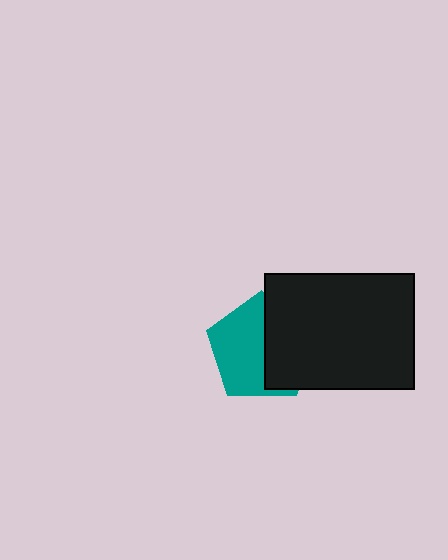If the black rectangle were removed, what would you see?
You would see the complete teal pentagon.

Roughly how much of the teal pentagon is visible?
About half of it is visible (roughly 55%).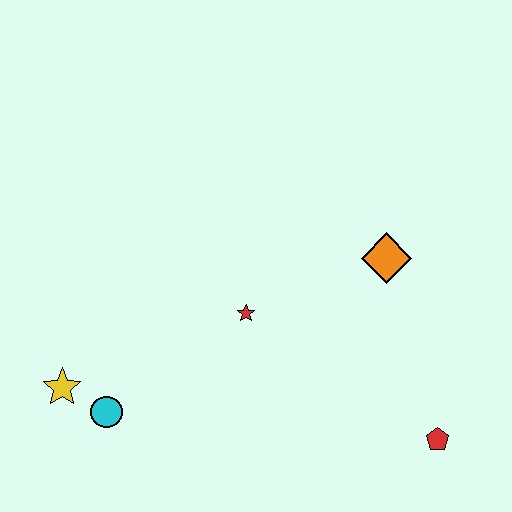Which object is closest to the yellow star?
The cyan circle is closest to the yellow star.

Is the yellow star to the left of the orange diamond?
Yes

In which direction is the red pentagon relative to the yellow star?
The red pentagon is to the right of the yellow star.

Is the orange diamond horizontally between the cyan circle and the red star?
No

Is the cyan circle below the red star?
Yes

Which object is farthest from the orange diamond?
The yellow star is farthest from the orange diamond.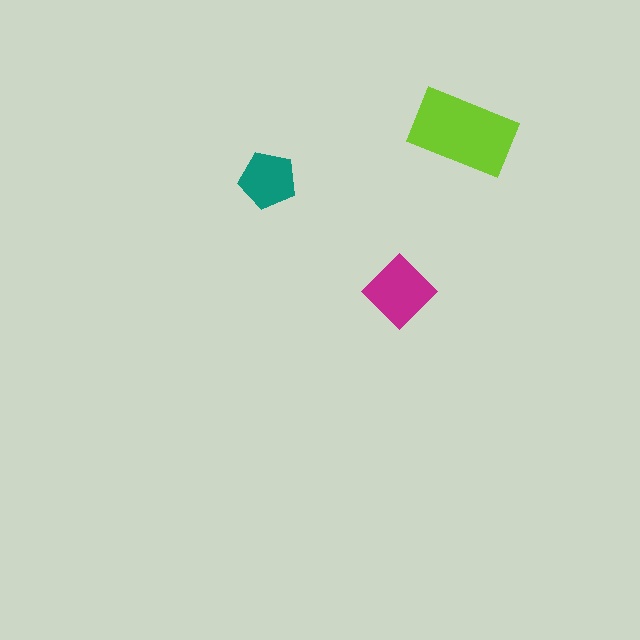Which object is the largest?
The lime rectangle.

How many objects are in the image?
There are 3 objects in the image.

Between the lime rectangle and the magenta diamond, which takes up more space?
The lime rectangle.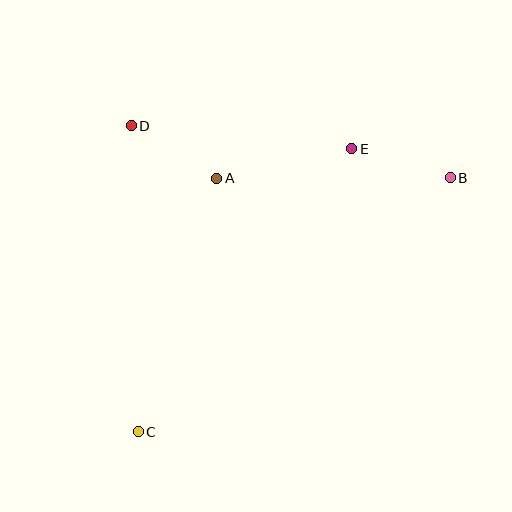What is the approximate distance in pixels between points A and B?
The distance between A and B is approximately 233 pixels.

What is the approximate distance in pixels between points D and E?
The distance between D and E is approximately 222 pixels.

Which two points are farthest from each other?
Points B and C are farthest from each other.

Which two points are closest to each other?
Points A and D are closest to each other.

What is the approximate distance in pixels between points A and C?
The distance between A and C is approximately 266 pixels.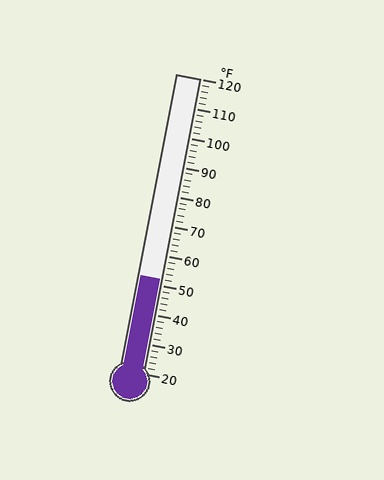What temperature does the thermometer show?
The thermometer shows approximately 52°F.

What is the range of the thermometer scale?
The thermometer scale ranges from 20°F to 120°F.